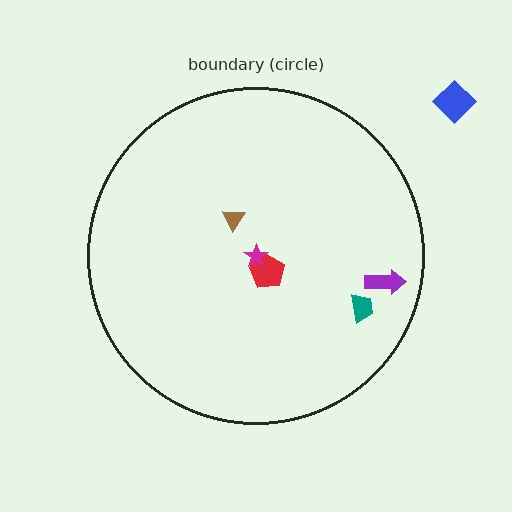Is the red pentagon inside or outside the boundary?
Inside.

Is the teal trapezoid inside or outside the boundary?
Inside.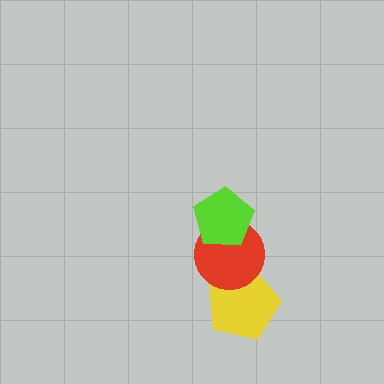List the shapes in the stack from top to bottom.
From top to bottom: the lime pentagon, the red circle, the yellow pentagon.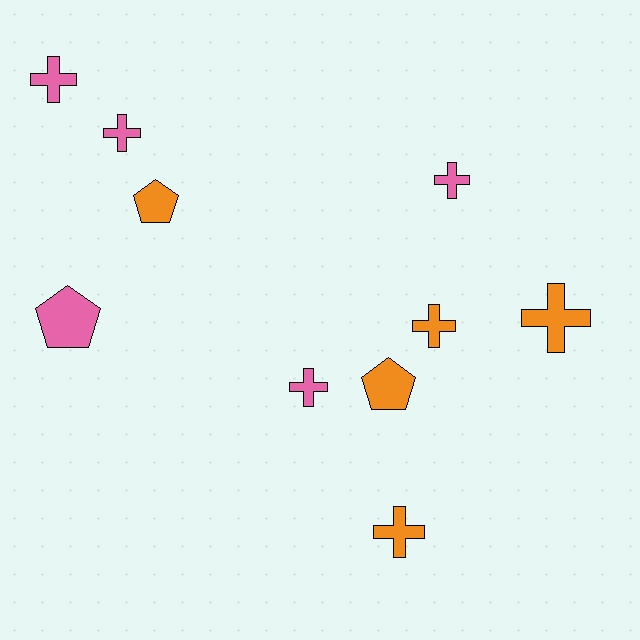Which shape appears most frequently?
Cross, with 7 objects.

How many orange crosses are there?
There are 3 orange crosses.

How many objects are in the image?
There are 10 objects.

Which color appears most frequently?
Orange, with 5 objects.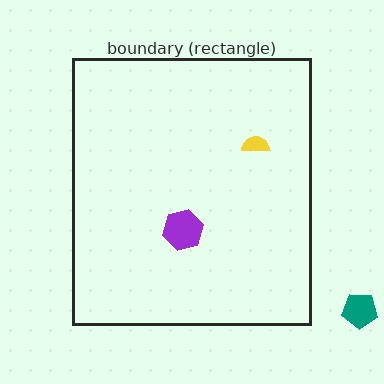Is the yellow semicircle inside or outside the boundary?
Inside.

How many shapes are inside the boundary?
2 inside, 1 outside.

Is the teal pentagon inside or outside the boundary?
Outside.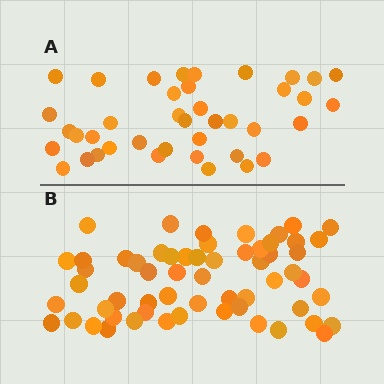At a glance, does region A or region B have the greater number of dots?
Region B (the bottom region) has more dots.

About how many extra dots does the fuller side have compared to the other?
Region B has approximately 20 more dots than region A.